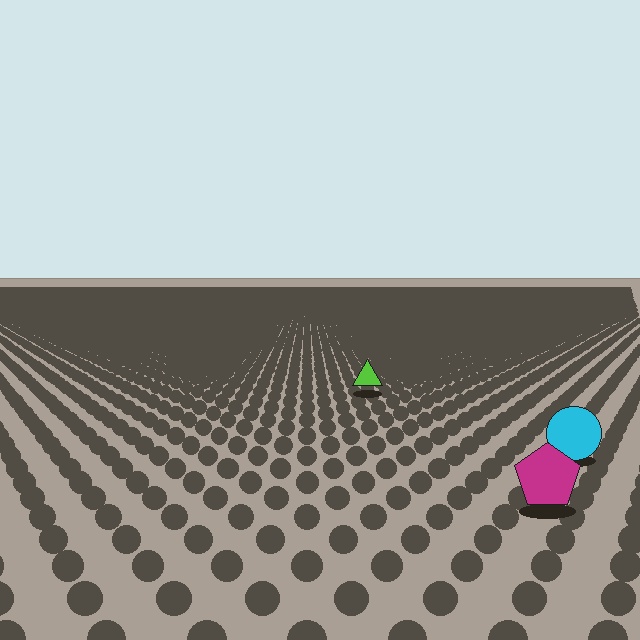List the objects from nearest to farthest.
From nearest to farthest: the magenta pentagon, the cyan circle, the lime triangle.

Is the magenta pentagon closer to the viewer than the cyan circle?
Yes. The magenta pentagon is closer — you can tell from the texture gradient: the ground texture is coarser near it.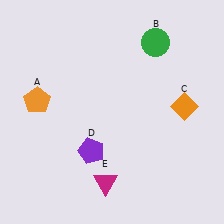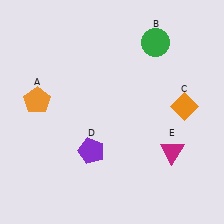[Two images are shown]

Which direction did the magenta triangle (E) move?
The magenta triangle (E) moved right.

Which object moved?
The magenta triangle (E) moved right.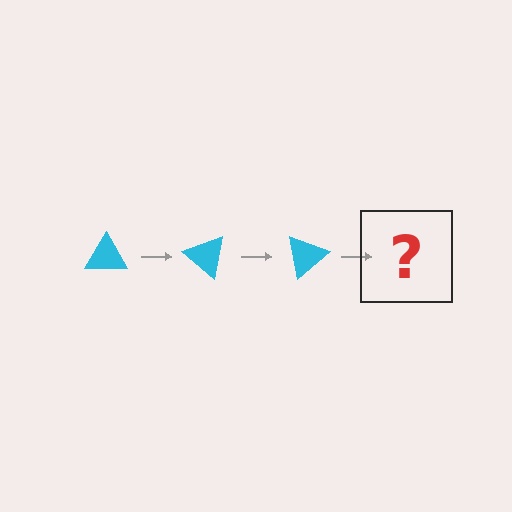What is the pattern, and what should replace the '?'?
The pattern is that the triangle rotates 40 degrees each step. The '?' should be a cyan triangle rotated 120 degrees.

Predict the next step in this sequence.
The next step is a cyan triangle rotated 120 degrees.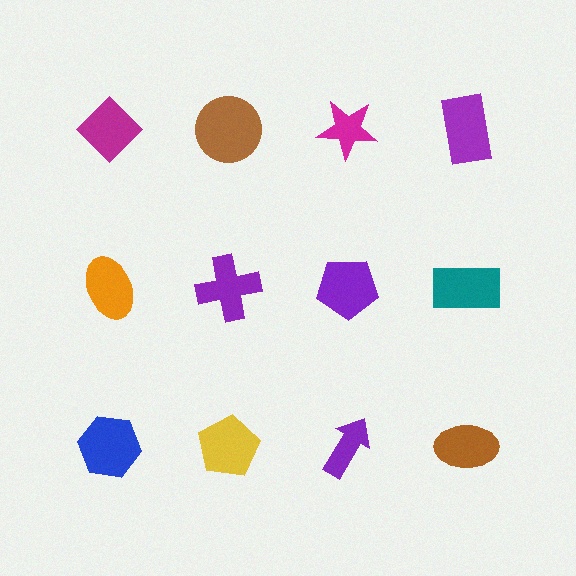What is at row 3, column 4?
A brown ellipse.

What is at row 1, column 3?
A magenta star.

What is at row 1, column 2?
A brown circle.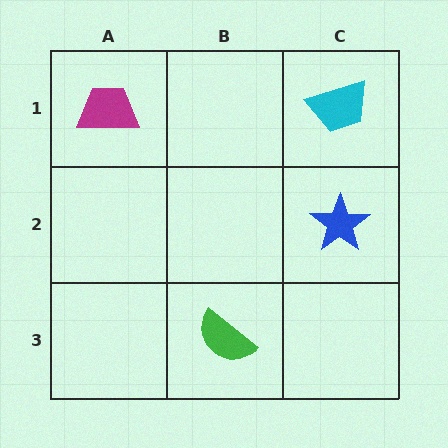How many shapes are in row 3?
1 shape.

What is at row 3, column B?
A green semicircle.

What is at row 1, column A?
A magenta trapezoid.